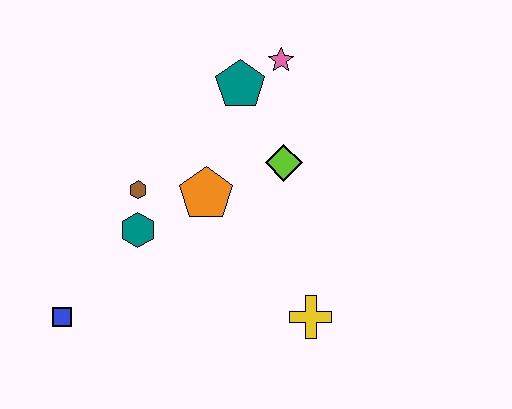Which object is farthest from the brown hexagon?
The yellow cross is farthest from the brown hexagon.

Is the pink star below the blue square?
No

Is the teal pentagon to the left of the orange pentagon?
No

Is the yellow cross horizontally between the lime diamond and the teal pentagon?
No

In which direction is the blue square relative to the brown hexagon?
The blue square is below the brown hexagon.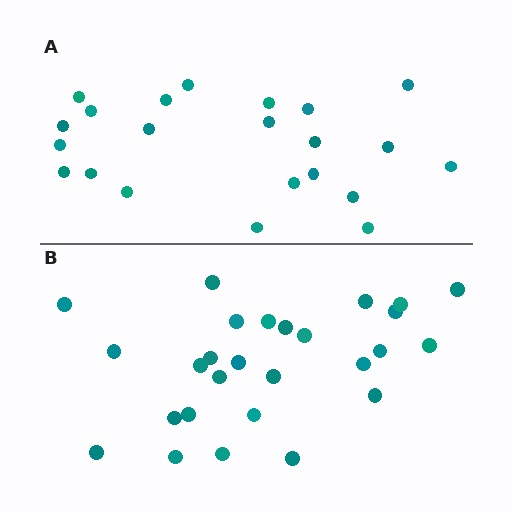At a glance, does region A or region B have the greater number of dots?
Region B (the bottom region) has more dots.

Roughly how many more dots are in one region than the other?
Region B has about 5 more dots than region A.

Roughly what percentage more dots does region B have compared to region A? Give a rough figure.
About 25% more.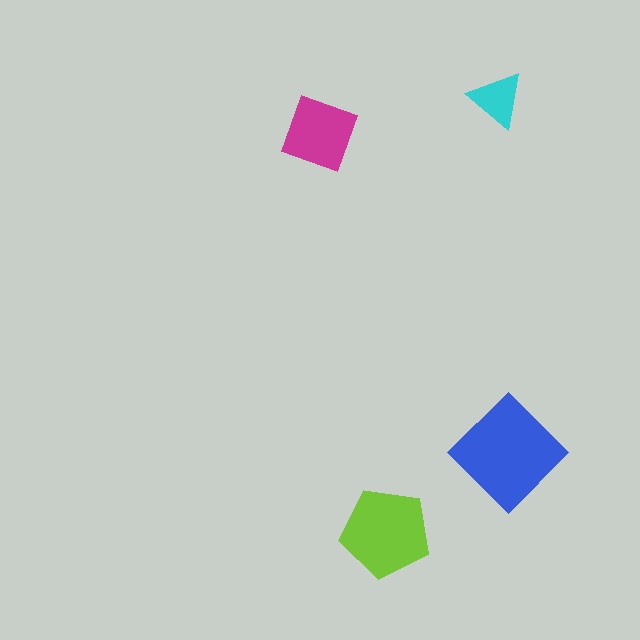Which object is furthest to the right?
The blue diamond is rightmost.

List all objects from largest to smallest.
The blue diamond, the lime pentagon, the magenta square, the cyan triangle.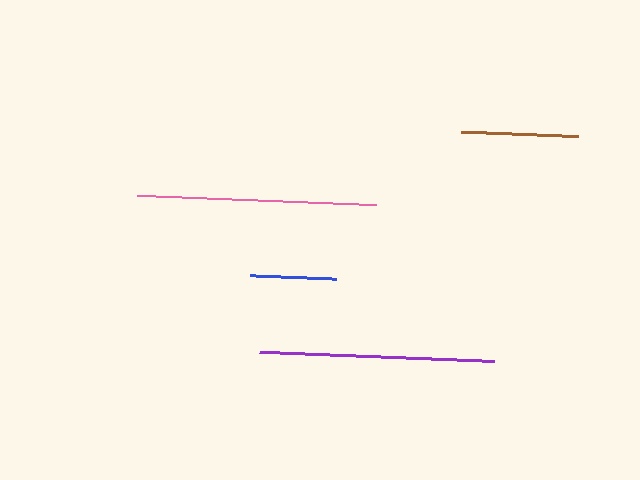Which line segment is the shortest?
The blue line is the shortest at approximately 87 pixels.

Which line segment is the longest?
The pink line is the longest at approximately 241 pixels.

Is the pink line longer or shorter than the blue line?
The pink line is longer than the blue line.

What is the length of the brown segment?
The brown segment is approximately 116 pixels long.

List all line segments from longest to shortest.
From longest to shortest: pink, purple, brown, blue.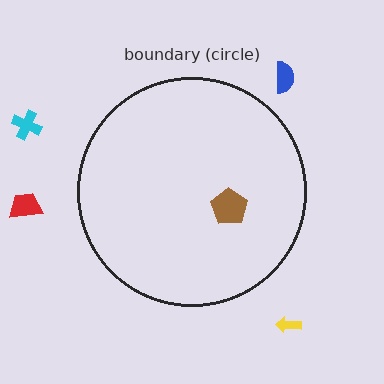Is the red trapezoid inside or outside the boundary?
Outside.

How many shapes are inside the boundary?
1 inside, 4 outside.